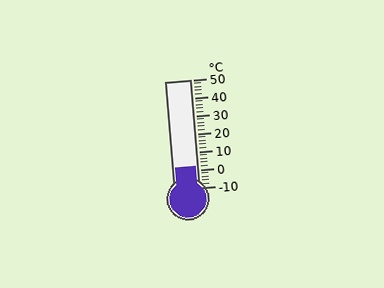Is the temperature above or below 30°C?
The temperature is below 30°C.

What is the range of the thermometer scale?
The thermometer scale ranges from -10°C to 50°C.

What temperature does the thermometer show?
The thermometer shows approximately 2°C.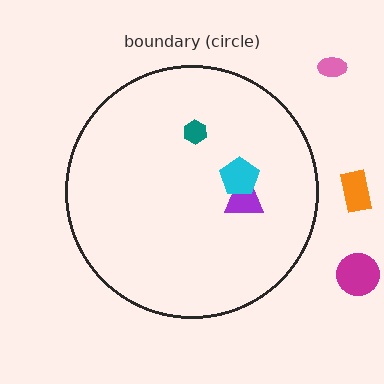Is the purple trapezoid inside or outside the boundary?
Inside.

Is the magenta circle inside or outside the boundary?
Outside.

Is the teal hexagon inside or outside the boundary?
Inside.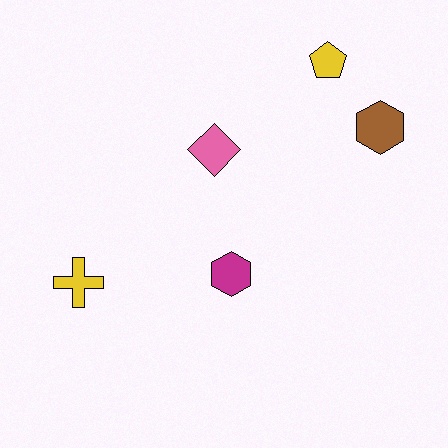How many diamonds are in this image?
There is 1 diamond.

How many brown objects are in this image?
There is 1 brown object.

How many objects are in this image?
There are 5 objects.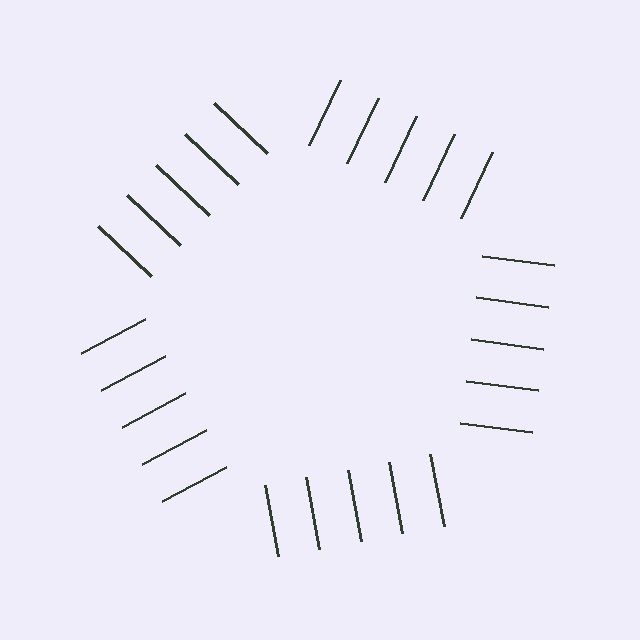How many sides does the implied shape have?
5 sides — the line-ends trace a pentagon.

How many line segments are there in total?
25 — 5 along each of the 5 edges.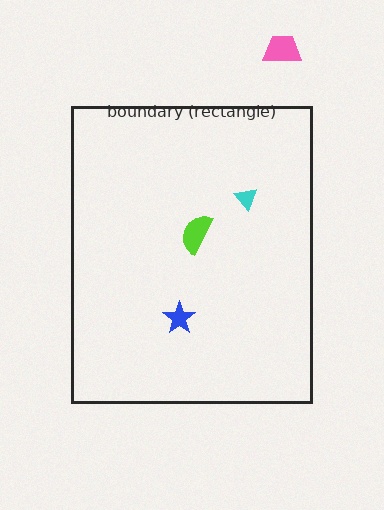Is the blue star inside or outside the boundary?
Inside.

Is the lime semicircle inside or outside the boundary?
Inside.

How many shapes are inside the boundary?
3 inside, 1 outside.